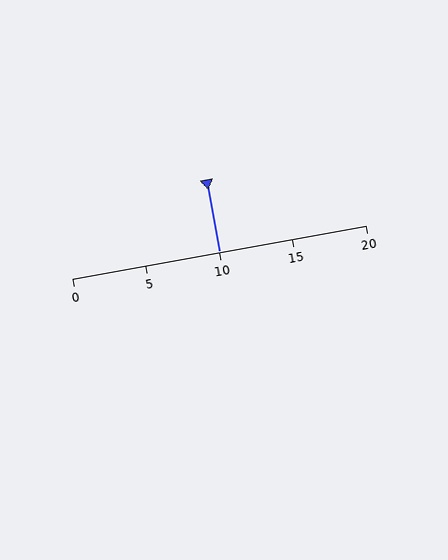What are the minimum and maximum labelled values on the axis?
The axis runs from 0 to 20.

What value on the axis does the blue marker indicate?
The marker indicates approximately 10.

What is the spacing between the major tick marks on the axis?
The major ticks are spaced 5 apart.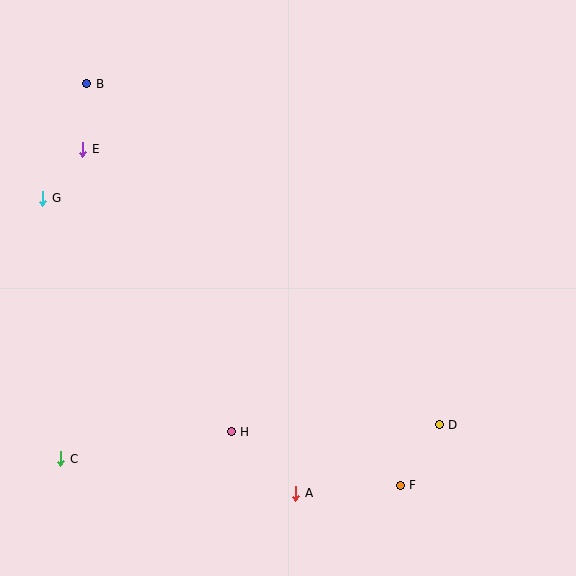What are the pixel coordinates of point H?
Point H is at (231, 432).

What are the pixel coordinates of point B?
Point B is at (87, 84).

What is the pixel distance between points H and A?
The distance between H and A is 89 pixels.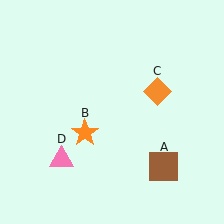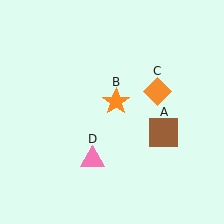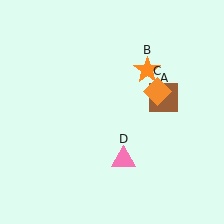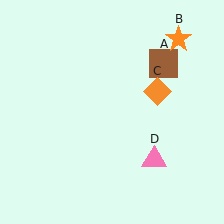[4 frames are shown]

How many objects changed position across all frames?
3 objects changed position: brown square (object A), orange star (object B), pink triangle (object D).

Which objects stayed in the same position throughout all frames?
Orange diamond (object C) remained stationary.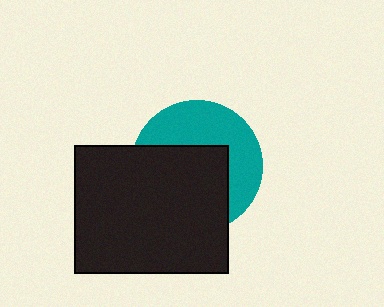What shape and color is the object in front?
The object in front is a black rectangle.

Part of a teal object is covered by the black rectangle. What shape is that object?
It is a circle.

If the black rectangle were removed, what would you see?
You would see the complete teal circle.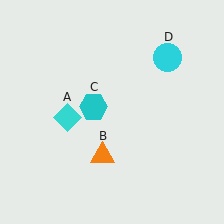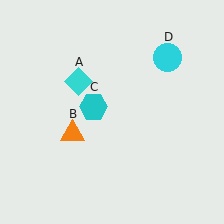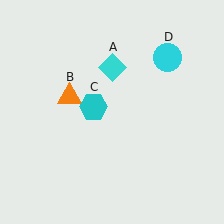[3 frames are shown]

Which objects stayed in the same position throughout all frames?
Cyan hexagon (object C) and cyan circle (object D) remained stationary.